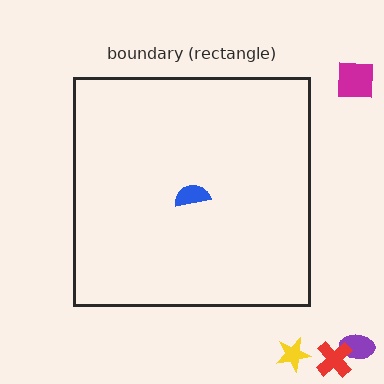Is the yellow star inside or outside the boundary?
Outside.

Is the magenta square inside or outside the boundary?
Outside.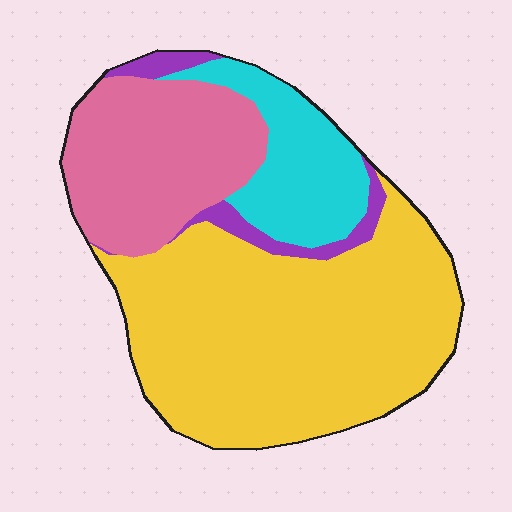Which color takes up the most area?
Yellow, at roughly 55%.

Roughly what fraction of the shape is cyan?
Cyan covers 15% of the shape.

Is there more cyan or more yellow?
Yellow.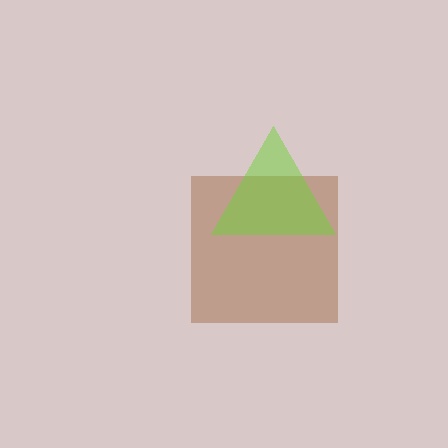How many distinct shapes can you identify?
There are 2 distinct shapes: a brown square, a lime triangle.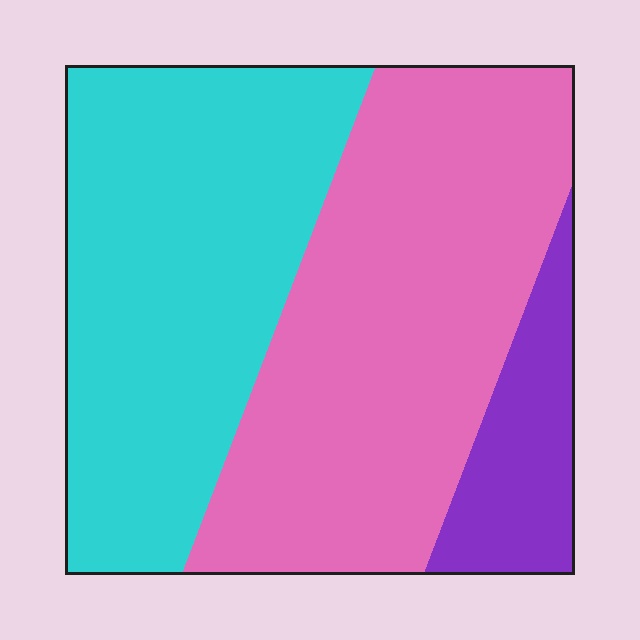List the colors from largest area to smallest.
From largest to smallest: pink, cyan, purple.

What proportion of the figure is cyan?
Cyan takes up between a third and a half of the figure.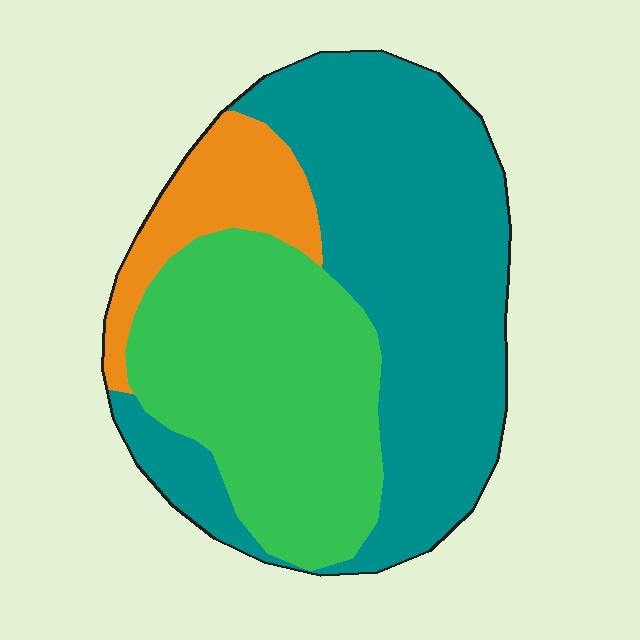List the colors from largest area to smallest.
From largest to smallest: teal, green, orange.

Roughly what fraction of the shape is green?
Green takes up about three eighths (3/8) of the shape.